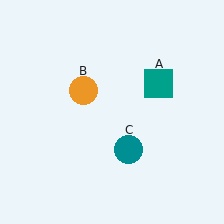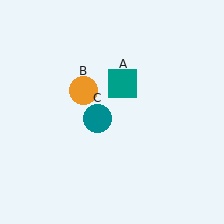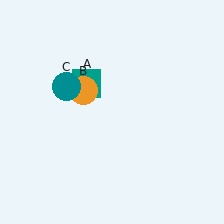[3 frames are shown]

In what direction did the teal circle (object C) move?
The teal circle (object C) moved up and to the left.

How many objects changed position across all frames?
2 objects changed position: teal square (object A), teal circle (object C).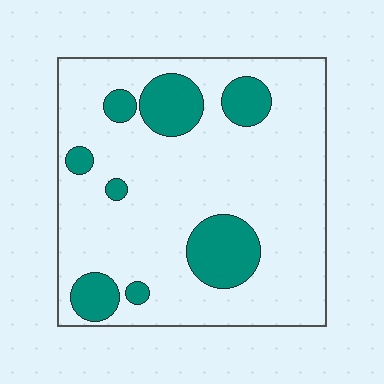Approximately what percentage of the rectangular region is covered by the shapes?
Approximately 20%.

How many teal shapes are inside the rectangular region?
8.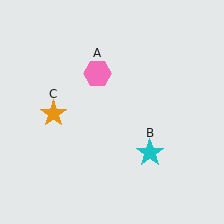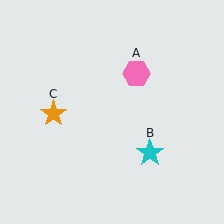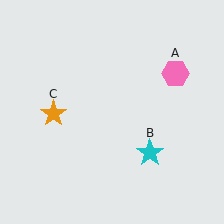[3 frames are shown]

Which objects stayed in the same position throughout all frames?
Cyan star (object B) and orange star (object C) remained stationary.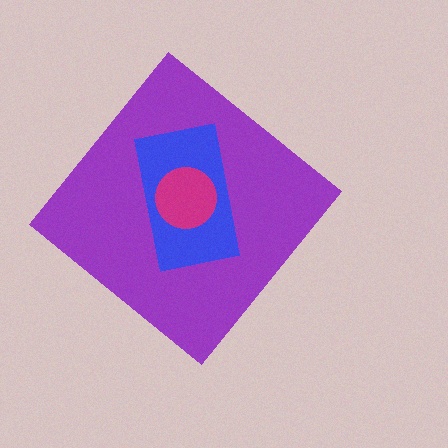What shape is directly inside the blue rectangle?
The magenta circle.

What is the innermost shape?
The magenta circle.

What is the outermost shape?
The purple diamond.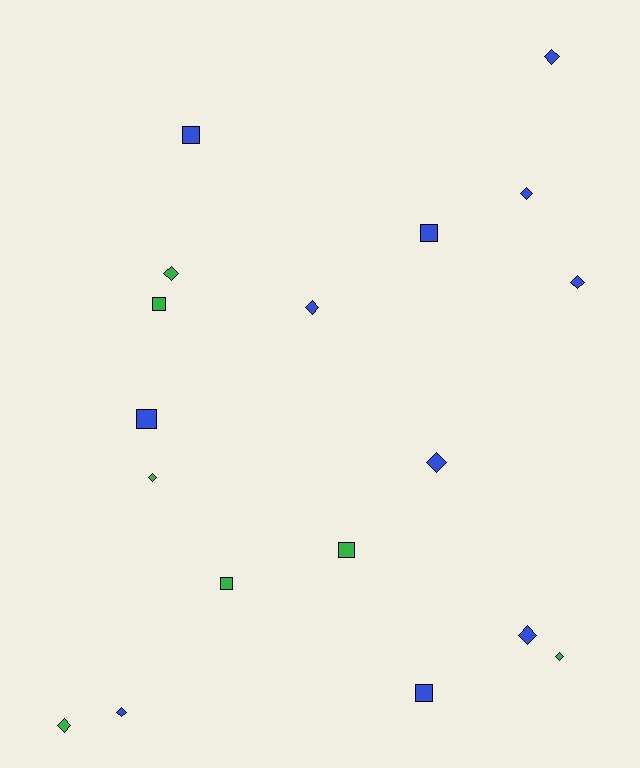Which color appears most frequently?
Blue, with 11 objects.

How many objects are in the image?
There are 18 objects.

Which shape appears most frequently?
Diamond, with 11 objects.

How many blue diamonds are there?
There are 7 blue diamonds.